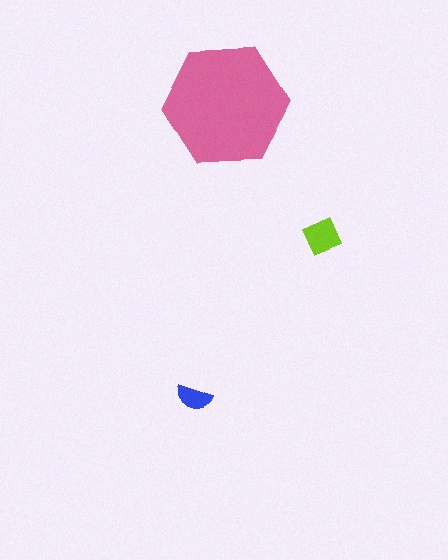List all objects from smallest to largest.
The blue semicircle, the lime square, the pink hexagon.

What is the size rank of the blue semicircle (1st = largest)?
3rd.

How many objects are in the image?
There are 3 objects in the image.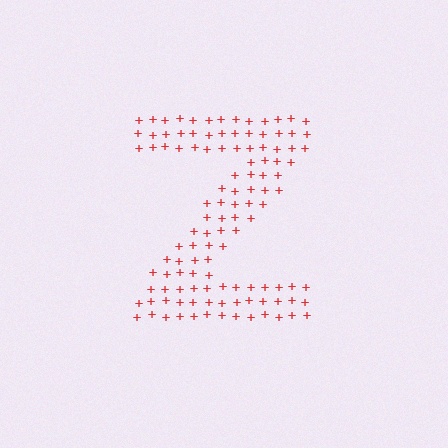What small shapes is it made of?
It is made of small plus signs.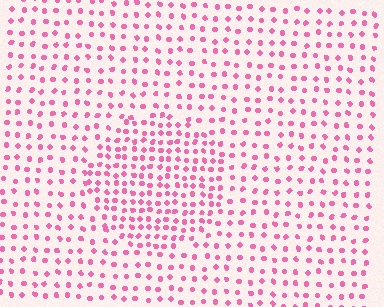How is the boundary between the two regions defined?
The boundary is defined by a change in element density (approximately 1.7x ratio). All elements are the same color, size, and shape.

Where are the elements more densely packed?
The elements are more densely packed inside the circle boundary.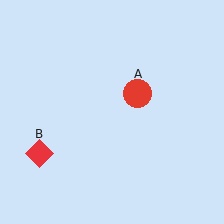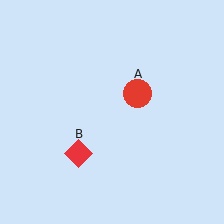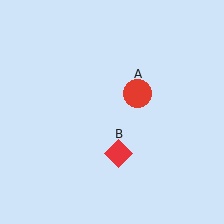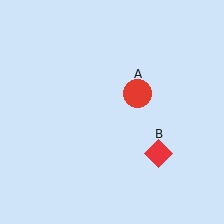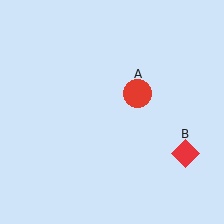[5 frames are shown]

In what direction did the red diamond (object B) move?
The red diamond (object B) moved right.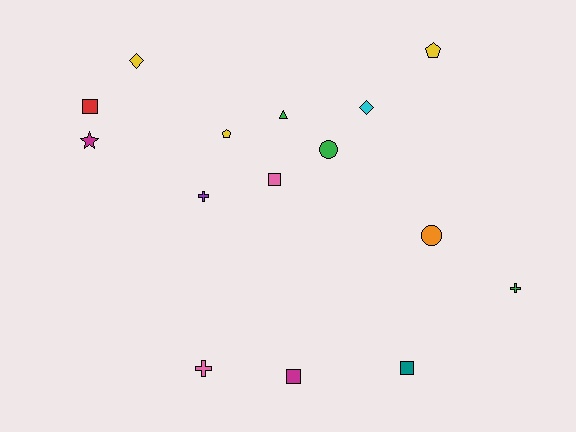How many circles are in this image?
There are 2 circles.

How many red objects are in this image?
There is 1 red object.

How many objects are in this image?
There are 15 objects.